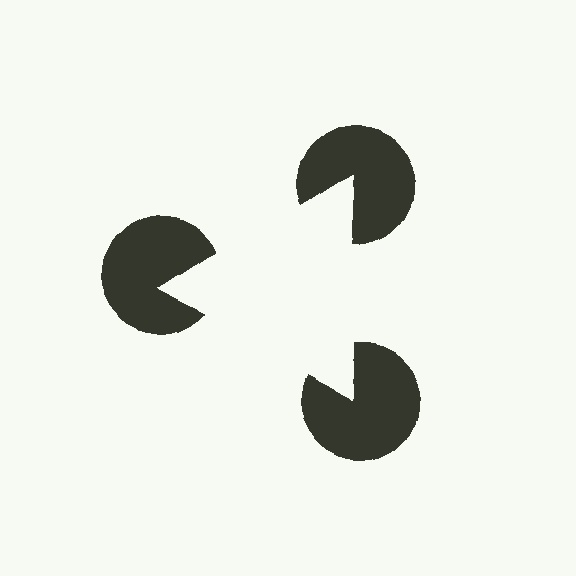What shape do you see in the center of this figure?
An illusory triangle — its edges are inferred from the aligned wedge cuts in the pac-man discs, not physically drawn.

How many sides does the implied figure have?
3 sides.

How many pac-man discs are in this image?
There are 3 — one at each vertex of the illusory triangle.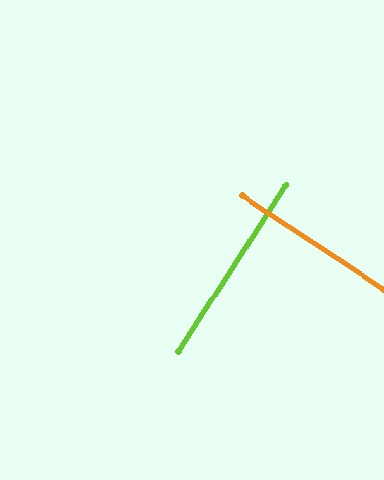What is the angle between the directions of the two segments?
Approximately 90 degrees.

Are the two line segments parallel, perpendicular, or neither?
Perpendicular — they meet at approximately 90°.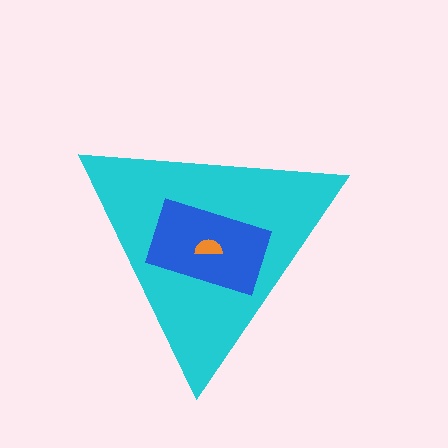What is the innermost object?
The orange semicircle.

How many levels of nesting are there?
3.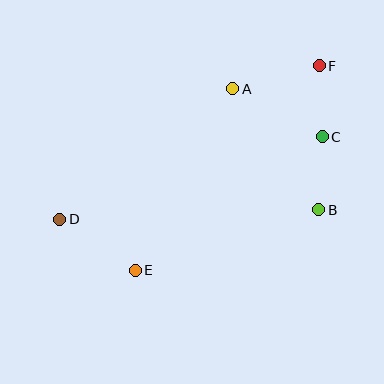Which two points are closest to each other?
Points C and F are closest to each other.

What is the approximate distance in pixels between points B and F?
The distance between B and F is approximately 144 pixels.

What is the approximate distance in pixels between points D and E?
The distance between D and E is approximately 91 pixels.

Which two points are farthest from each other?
Points D and F are farthest from each other.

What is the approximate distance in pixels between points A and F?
The distance between A and F is approximately 89 pixels.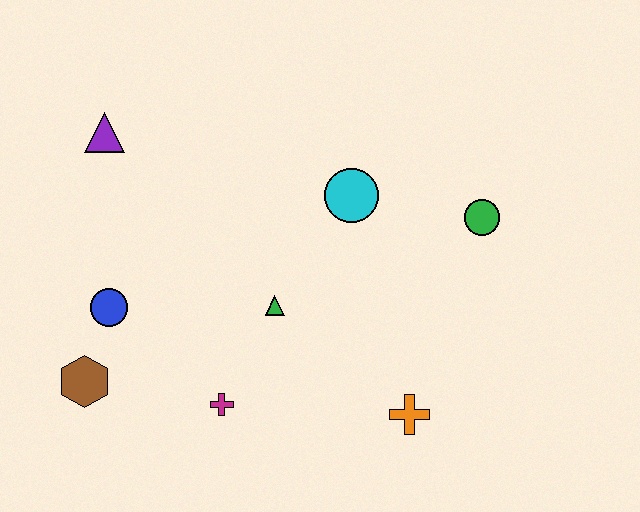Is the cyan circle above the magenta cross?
Yes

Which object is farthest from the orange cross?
The purple triangle is farthest from the orange cross.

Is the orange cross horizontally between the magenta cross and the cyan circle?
No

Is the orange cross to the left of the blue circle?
No